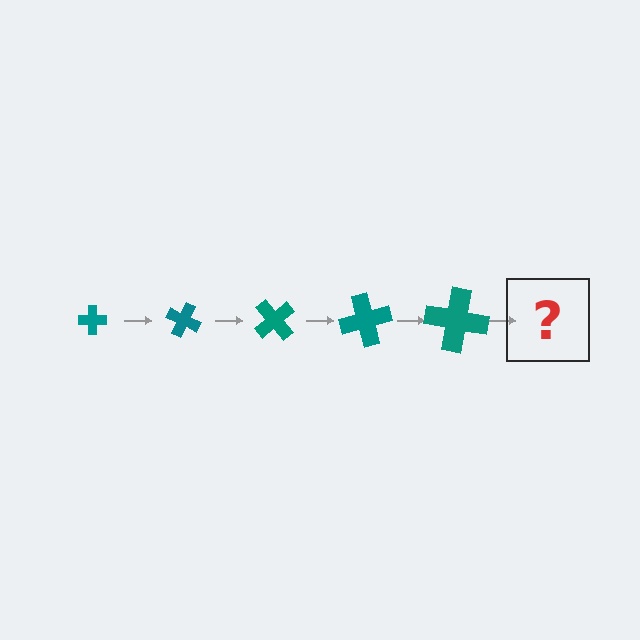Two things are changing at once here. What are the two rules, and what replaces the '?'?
The two rules are that the cross grows larger each step and it rotates 25 degrees each step. The '?' should be a cross, larger than the previous one and rotated 125 degrees from the start.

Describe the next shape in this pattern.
It should be a cross, larger than the previous one and rotated 125 degrees from the start.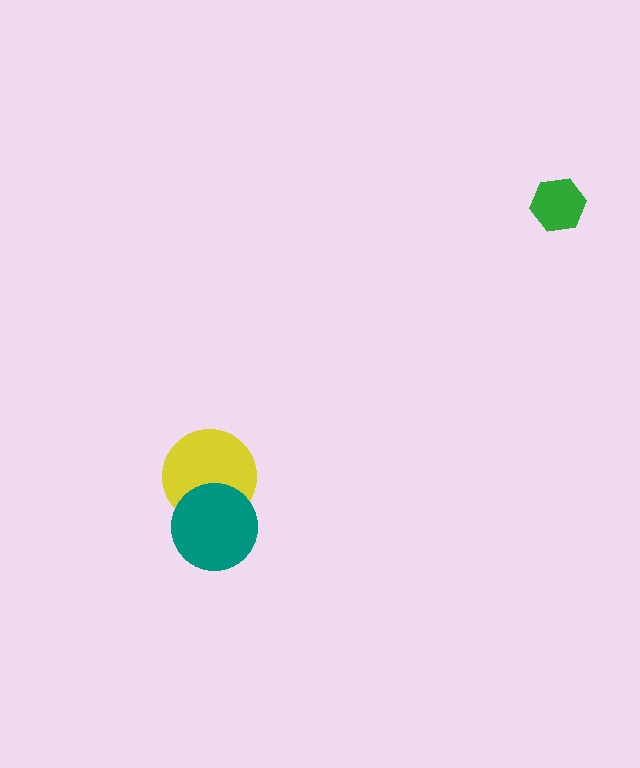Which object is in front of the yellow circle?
The teal circle is in front of the yellow circle.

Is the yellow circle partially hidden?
Yes, it is partially covered by another shape.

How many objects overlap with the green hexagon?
0 objects overlap with the green hexagon.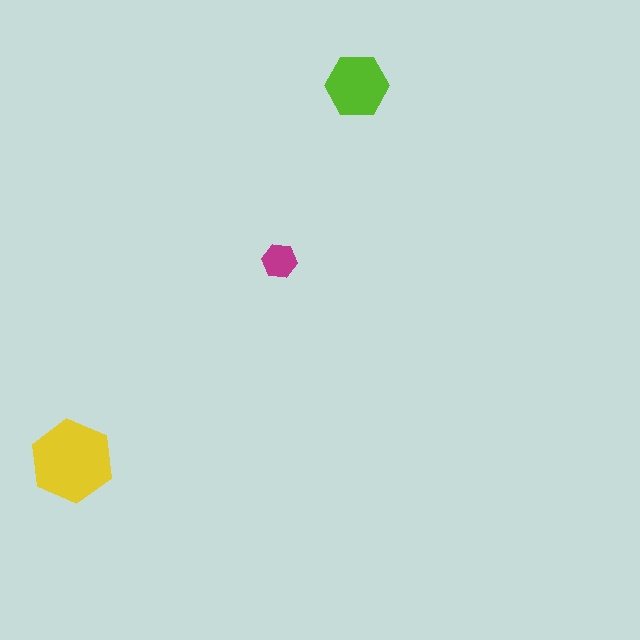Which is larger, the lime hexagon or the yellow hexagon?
The yellow one.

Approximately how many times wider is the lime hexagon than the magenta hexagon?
About 2 times wider.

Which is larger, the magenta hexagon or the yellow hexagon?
The yellow one.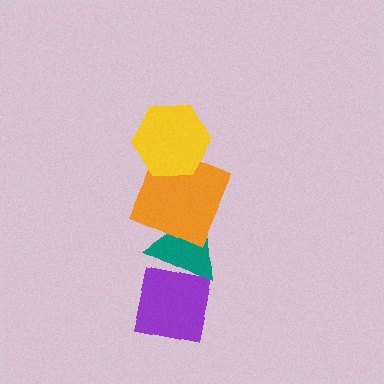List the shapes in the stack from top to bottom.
From top to bottom: the yellow hexagon, the orange square, the teal triangle, the purple square.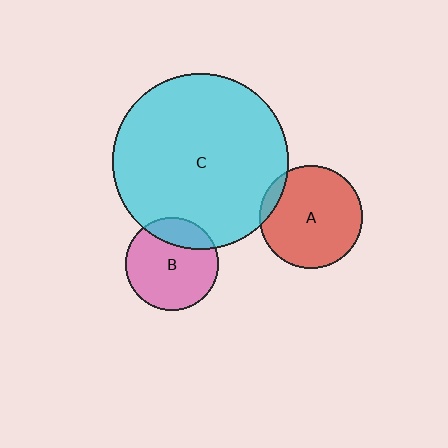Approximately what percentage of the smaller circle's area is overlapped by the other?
Approximately 10%.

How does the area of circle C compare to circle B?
Approximately 3.5 times.